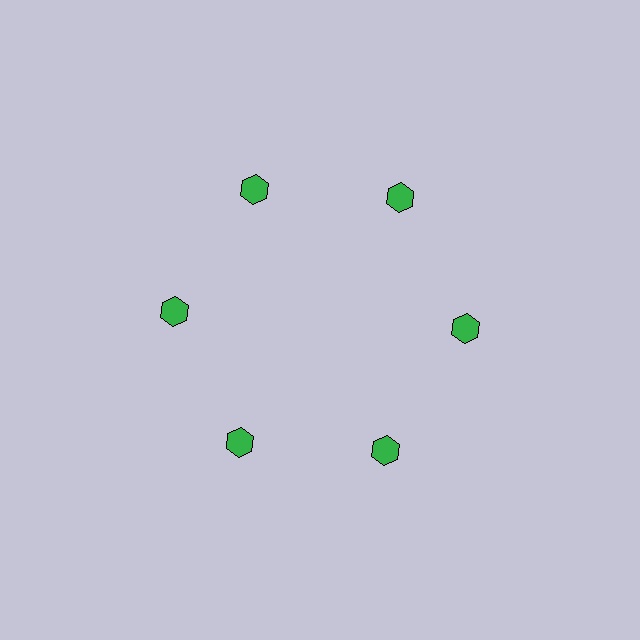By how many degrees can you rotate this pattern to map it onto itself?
The pattern maps onto itself every 60 degrees of rotation.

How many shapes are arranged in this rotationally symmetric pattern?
There are 6 shapes, arranged in 6 groups of 1.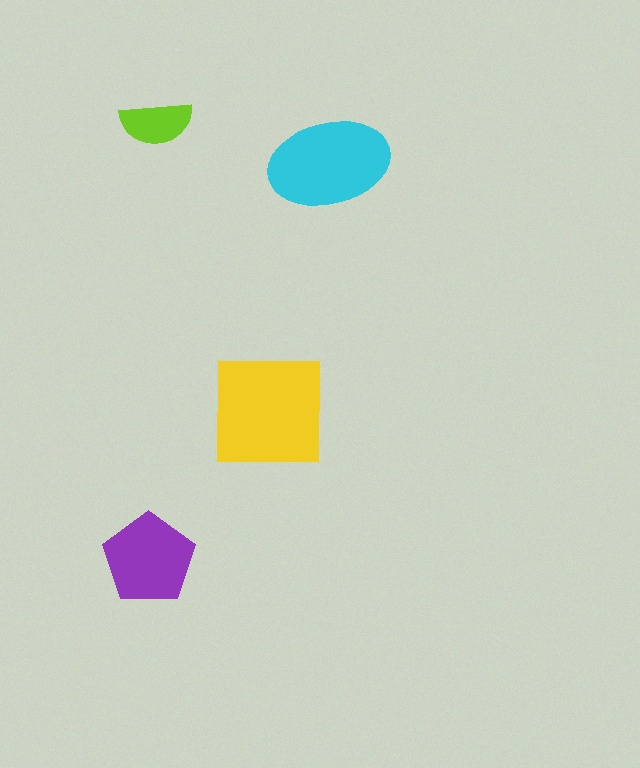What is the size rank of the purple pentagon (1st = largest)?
3rd.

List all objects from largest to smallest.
The yellow square, the cyan ellipse, the purple pentagon, the lime semicircle.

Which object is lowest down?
The purple pentagon is bottommost.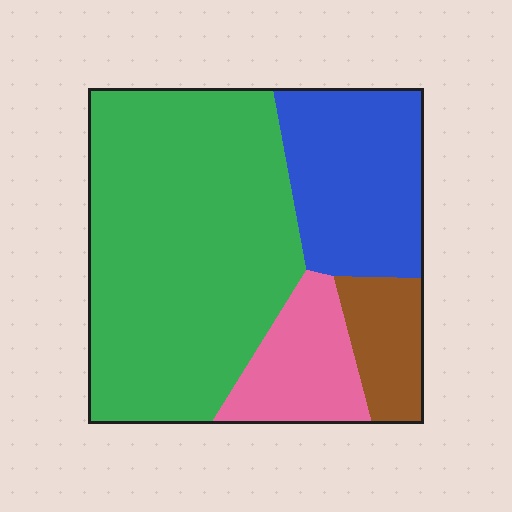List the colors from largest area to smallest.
From largest to smallest: green, blue, pink, brown.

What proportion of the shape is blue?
Blue takes up between a sixth and a third of the shape.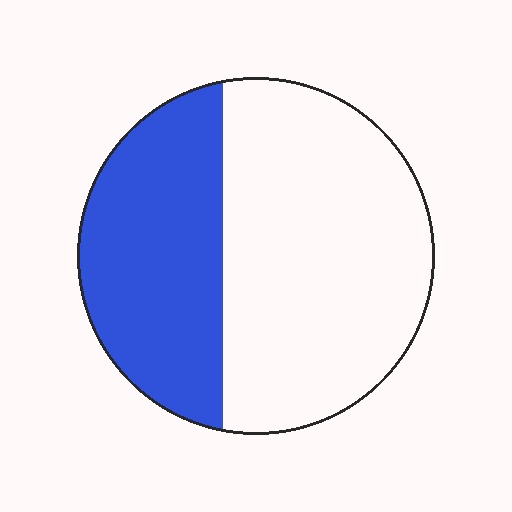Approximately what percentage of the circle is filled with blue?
Approximately 40%.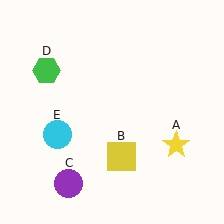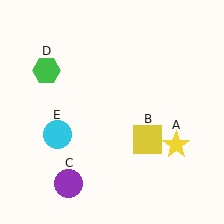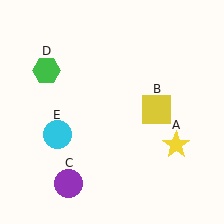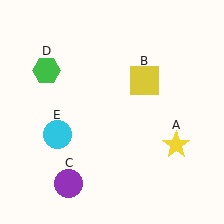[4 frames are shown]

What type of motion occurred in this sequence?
The yellow square (object B) rotated counterclockwise around the center of the scene.